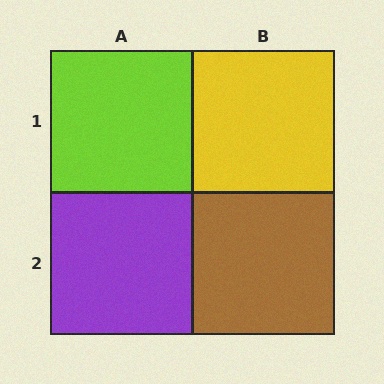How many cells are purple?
1 cell is purple.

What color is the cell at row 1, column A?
Lime.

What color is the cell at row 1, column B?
Yellow.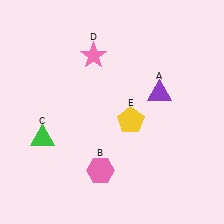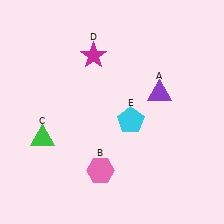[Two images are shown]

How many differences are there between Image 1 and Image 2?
There are 2 differences between the two images.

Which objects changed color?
D changed from pink to magenta. E changed from yellow to cyan.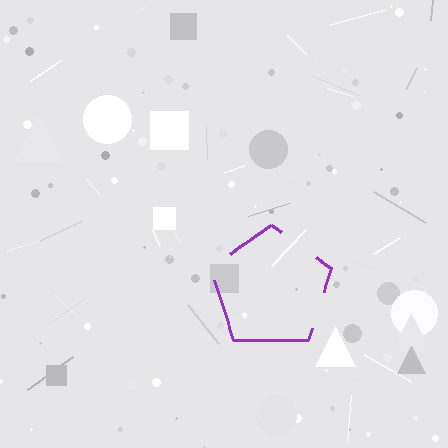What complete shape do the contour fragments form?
The contour fragments form a pentagon.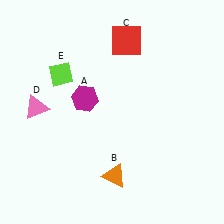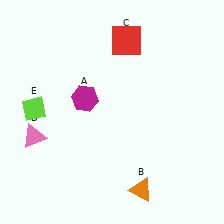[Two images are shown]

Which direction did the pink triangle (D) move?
The pink triangle (D) moved down.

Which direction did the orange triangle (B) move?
The orange triangle (B) moved right.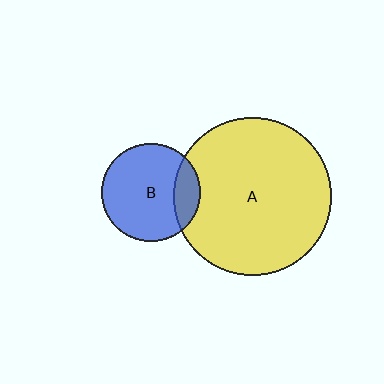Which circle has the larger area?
Circle A (yellow).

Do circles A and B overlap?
Yes.